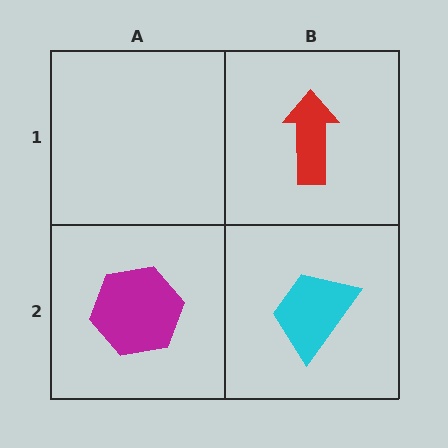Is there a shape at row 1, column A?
No, that cell is empty.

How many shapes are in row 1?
1 shape.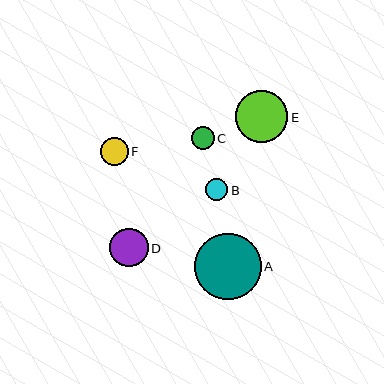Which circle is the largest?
Circle A is the largest with a size of approximately 66 pixels.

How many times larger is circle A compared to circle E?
Circle A is approximately 1.3 times the size of circle E.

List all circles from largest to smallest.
From largest to smallest: A, E, D, F, C, B.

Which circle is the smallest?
Circle B is the smallest with a size of approximately 22 pixels.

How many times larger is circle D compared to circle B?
Circle D is approximately 1.8 times the size of circle B.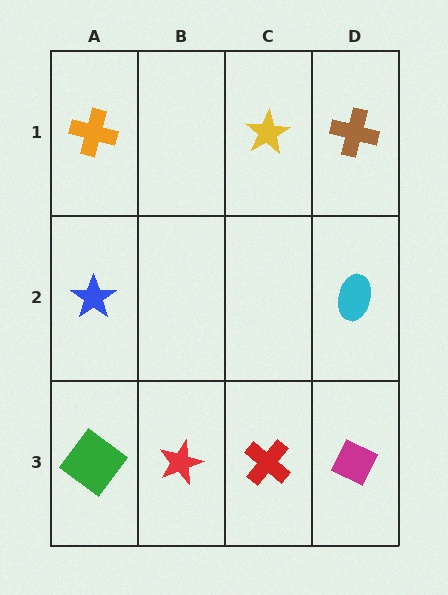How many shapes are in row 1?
3 shapes.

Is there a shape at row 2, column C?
No, that cell is empty.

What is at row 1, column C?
A yellow star.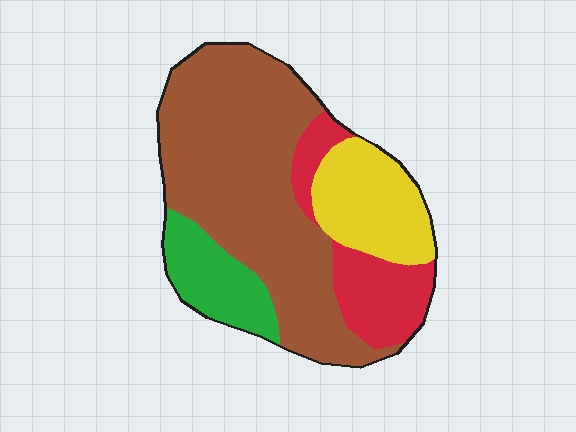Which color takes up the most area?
Brown, at roughly 55%.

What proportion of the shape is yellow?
Yellow covers 17% of the shape.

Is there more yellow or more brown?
Brown.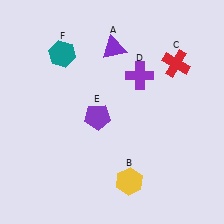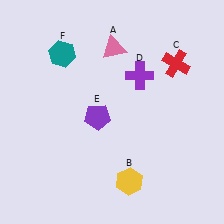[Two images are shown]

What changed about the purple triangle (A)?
In Image 1, A is purple. In Image 2, it changed to pink.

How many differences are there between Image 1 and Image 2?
There is 1 difference between the two images.